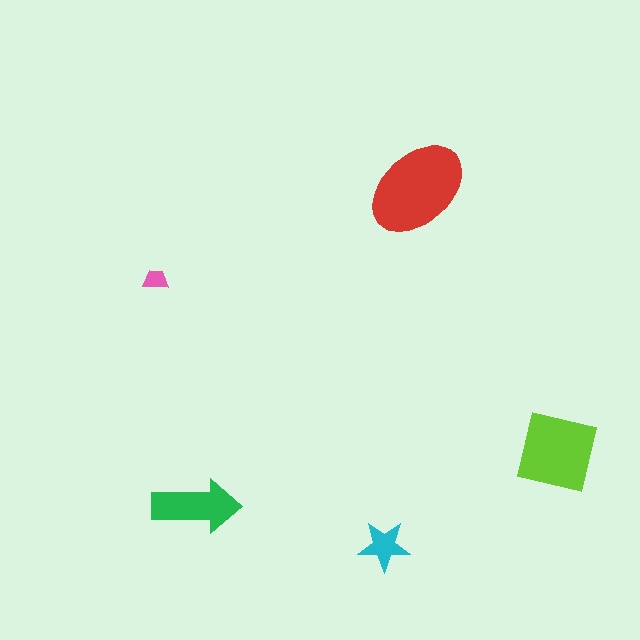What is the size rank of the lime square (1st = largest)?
2nd.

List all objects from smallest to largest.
The pink trapezoid, the cyan star, the green arrow, the lime square, the red ellipse.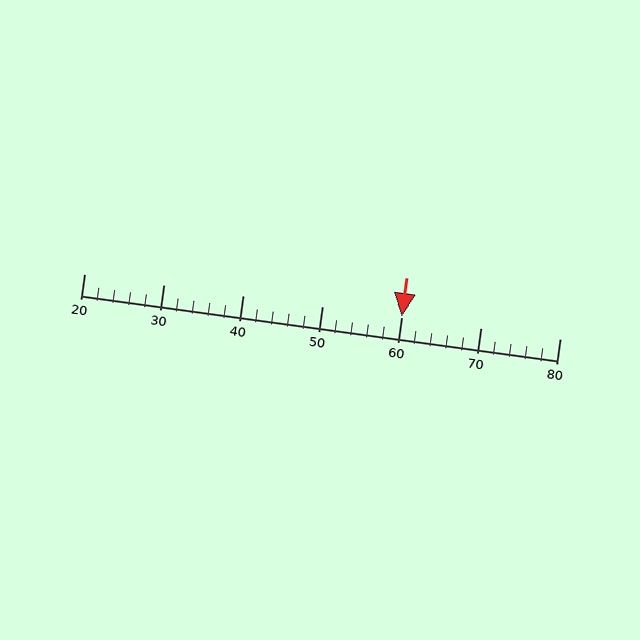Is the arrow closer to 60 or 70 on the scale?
The arrow is closer to 60.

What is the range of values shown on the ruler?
The ruler shows values from 20 to 80.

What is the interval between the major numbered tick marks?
The major tick marks are spaced 10 units apart.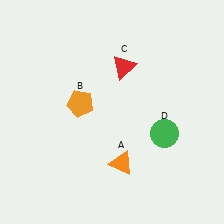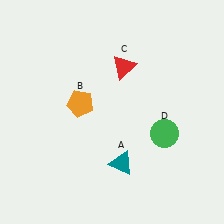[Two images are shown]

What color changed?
The triangle (A) changed from orange in Image 1 to teal in Image 2.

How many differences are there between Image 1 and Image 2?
There is 1 difference between the two images.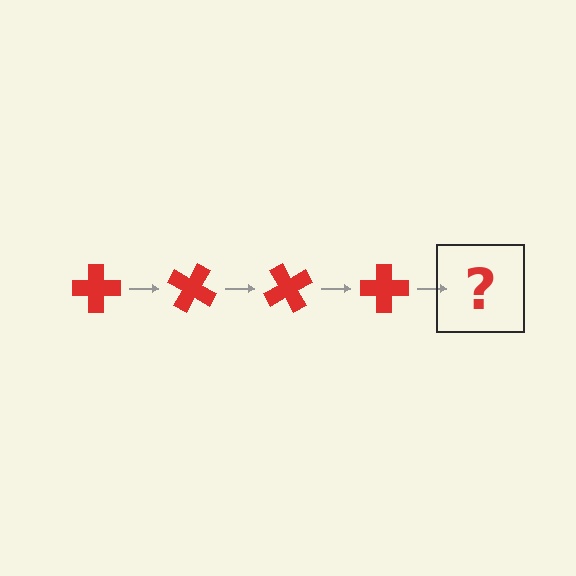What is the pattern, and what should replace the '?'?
The pattern is that the cross rotates 30 degrees each step. The '?' should be a red cross rotated 120 degrees.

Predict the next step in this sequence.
The next step is a red cross rotated 120 degrees.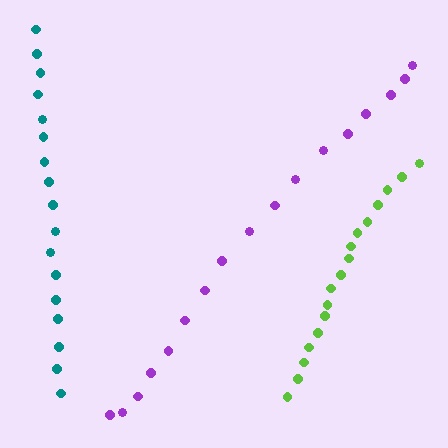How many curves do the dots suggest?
There are 3 distinct paths.